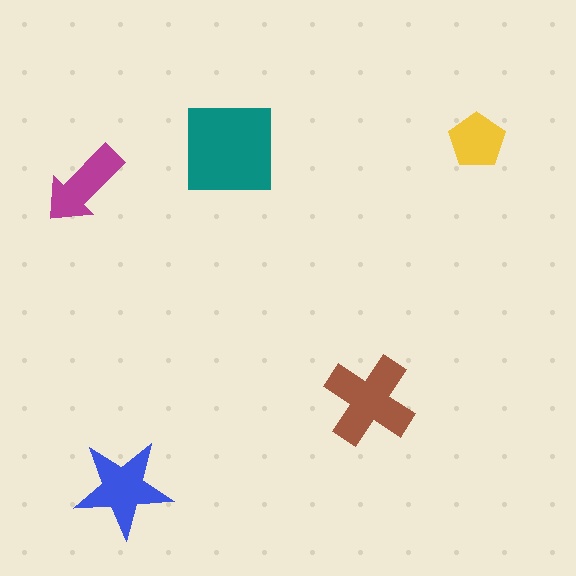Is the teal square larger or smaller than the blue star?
Larger.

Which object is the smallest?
The yellow pentagon.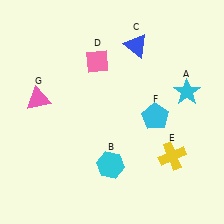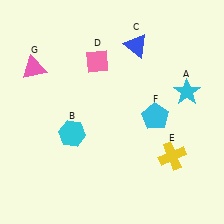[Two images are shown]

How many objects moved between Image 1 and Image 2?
2 objects moved between the two images.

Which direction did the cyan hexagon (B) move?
The cyan hexagon (B) moved left.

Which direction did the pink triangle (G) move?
The pink triangle (G) moved up.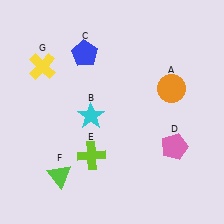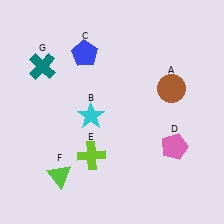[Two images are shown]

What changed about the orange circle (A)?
In Image 1, A is orange. In Image 2, it changed to brown.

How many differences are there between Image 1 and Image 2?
There are 2 differences between the two images.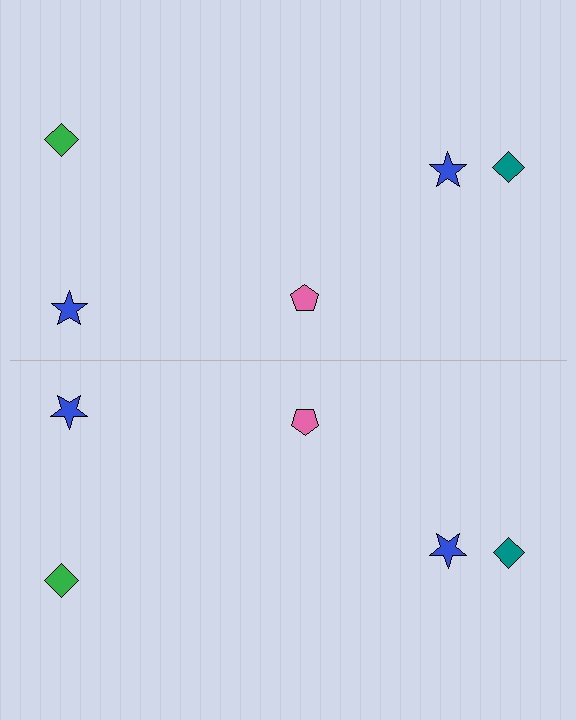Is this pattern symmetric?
Yes, this pattern has bilateral (reflection) symmetry.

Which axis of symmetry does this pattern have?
The pattern has a horizontal axis of symmetry running through the center of the image.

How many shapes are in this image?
There are 10 shapes in this image.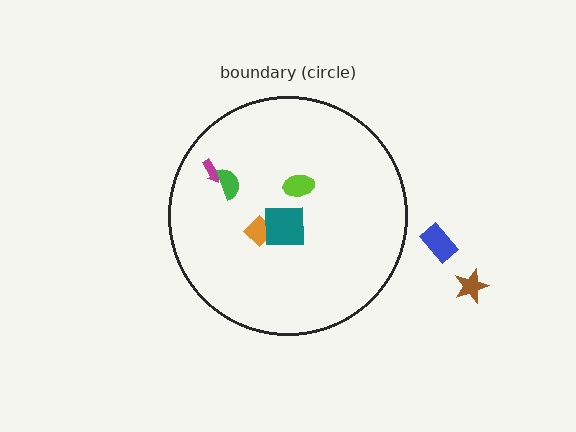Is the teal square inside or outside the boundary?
Inside.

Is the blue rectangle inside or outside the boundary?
Outside.